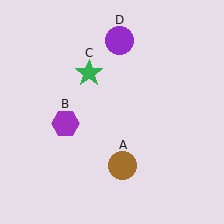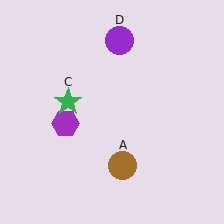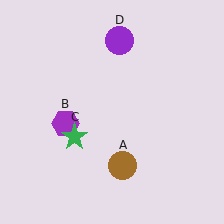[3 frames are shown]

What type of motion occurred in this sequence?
The green star (object C) rotated counterclockwise around the center of the scene.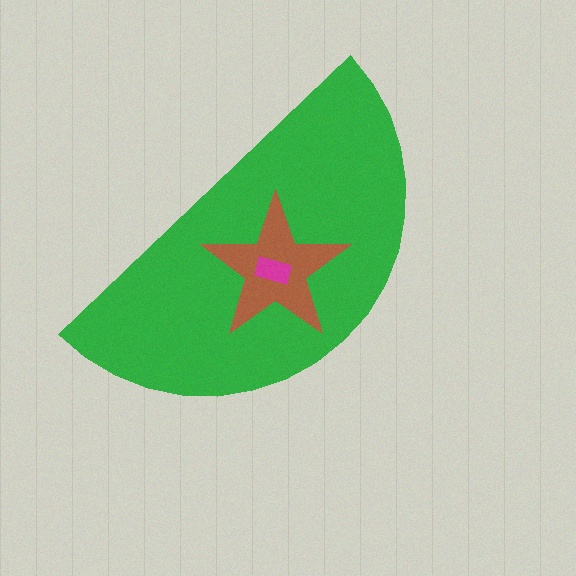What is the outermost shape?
The green semicircle.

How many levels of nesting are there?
3.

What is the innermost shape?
The magenta rectangle.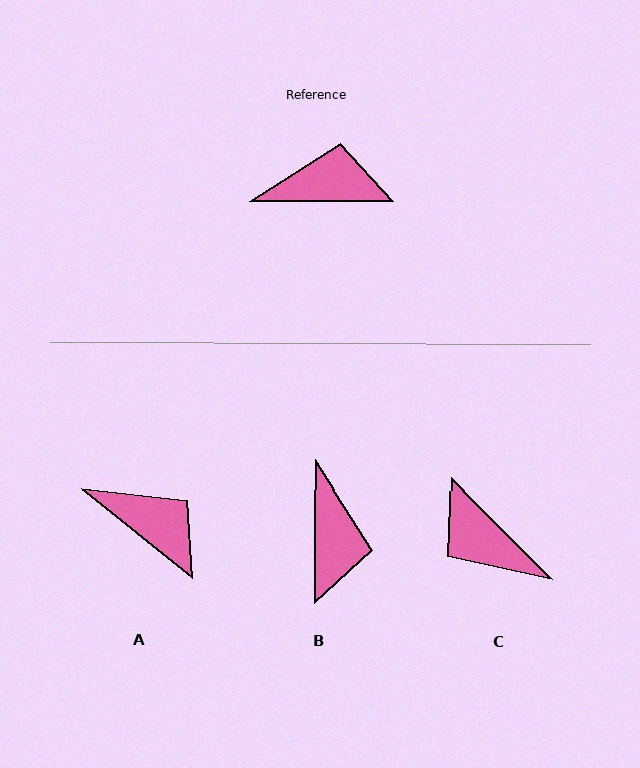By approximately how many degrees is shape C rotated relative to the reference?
Approximately 135 degrees counter-clockwise.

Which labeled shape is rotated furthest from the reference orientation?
C, about 135 degrees away.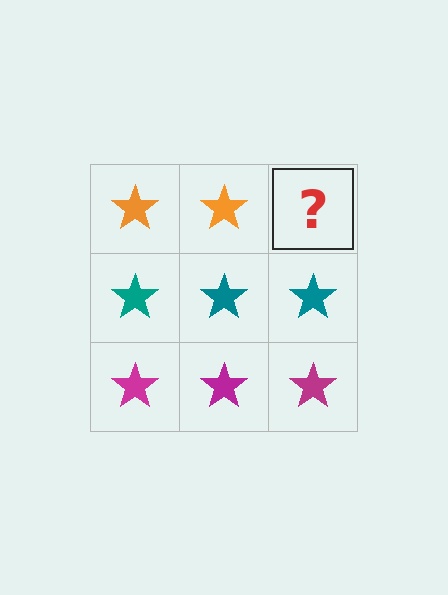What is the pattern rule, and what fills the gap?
The rule is that each row has a consistent color. The gap should be filled with an orange star.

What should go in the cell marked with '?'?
The missing cell should contain an orange star.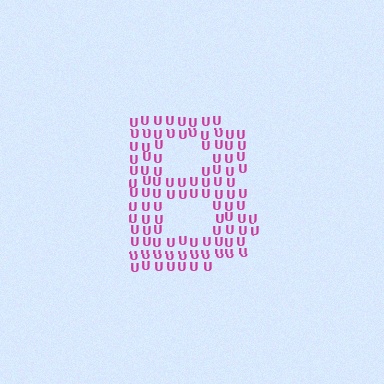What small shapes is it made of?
It is made of small letter U's.